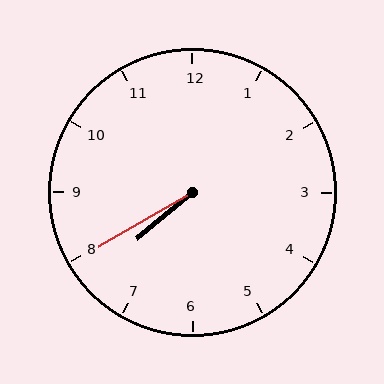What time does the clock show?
7:40.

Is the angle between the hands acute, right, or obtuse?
It is acute.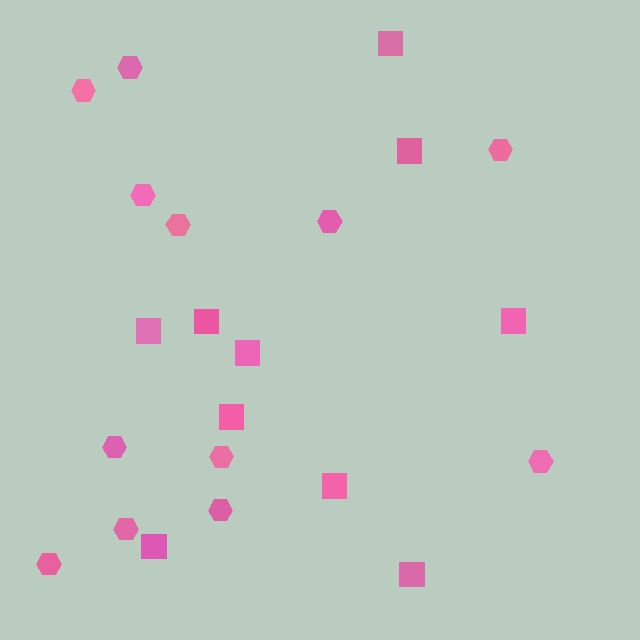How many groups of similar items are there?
There are 2 groups: one group of squares (10) and one group of hexagons (12).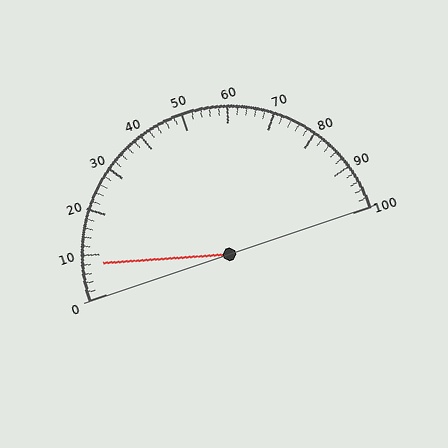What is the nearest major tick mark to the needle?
The nearest major tick mark is 10.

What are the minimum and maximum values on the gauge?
The gauge ranges from 0 to 100.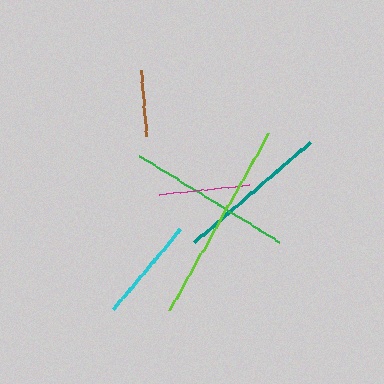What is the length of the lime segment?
The lime segment is approximately 203 pixels long.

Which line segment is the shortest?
The brown line is the shortest at approximately 66 pixels.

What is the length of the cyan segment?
The cyan segment is approximately 104 pixels long.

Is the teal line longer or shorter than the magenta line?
The teal line is longer than the magenta line.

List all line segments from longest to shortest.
From longest to shortest: lime, green, teal, cyan, magenta, brown.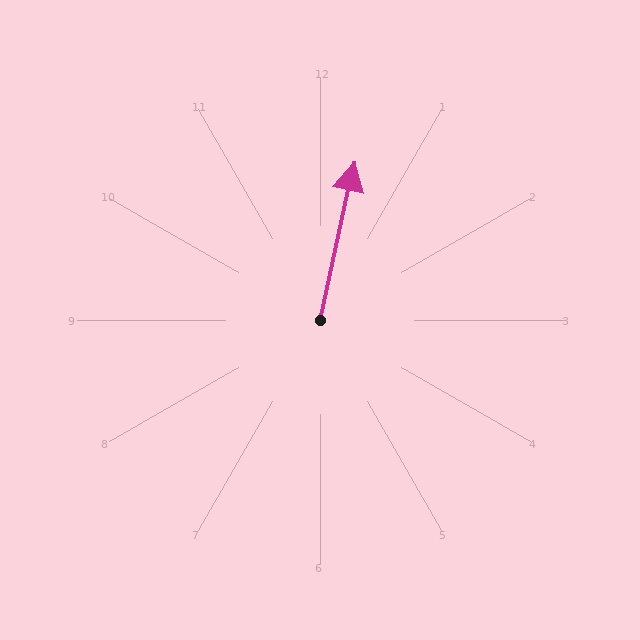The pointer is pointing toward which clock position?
Roughly 12 o'clock.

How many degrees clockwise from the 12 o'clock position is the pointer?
Approximately 12 degrees.